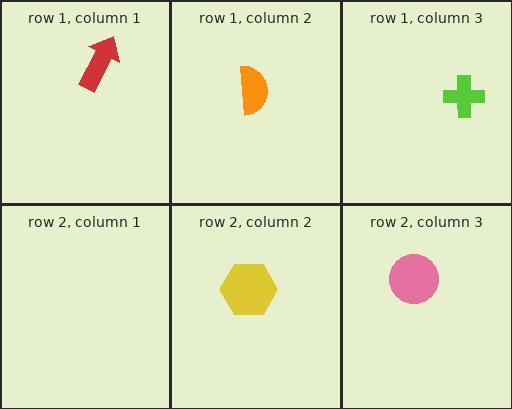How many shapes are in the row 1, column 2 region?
1.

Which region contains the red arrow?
The row 1, column 1 region.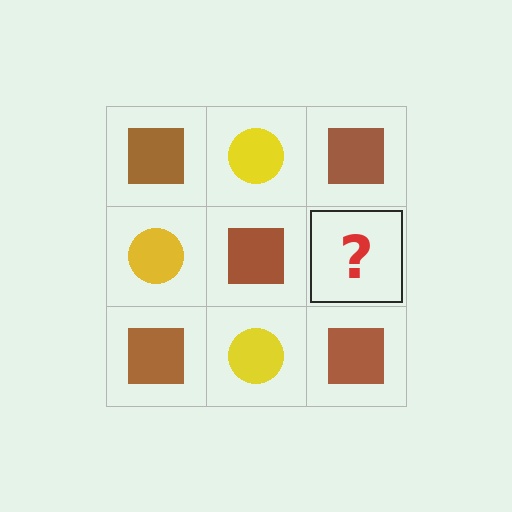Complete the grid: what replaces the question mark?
The question mark should be replaced with a yellow circle.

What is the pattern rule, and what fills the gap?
The rule is that it alternates brown square and yellow circle in a checkerboard pattern. The gap should be filled with a yellow circle.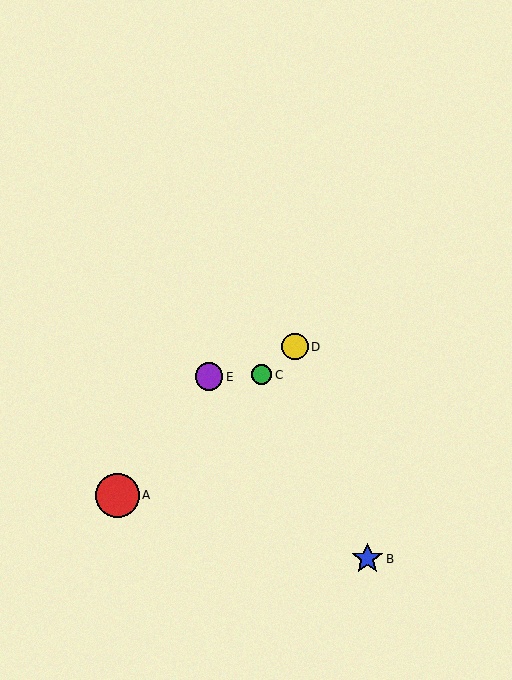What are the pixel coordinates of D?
Object D is at (295, 347).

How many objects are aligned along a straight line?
3 objects (A, C, D) are aligned along a straight line.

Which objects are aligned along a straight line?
Objects A, C, D are aligned along a straight line.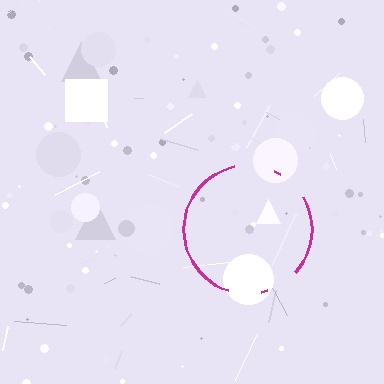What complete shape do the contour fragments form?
The contour fragments form a circle.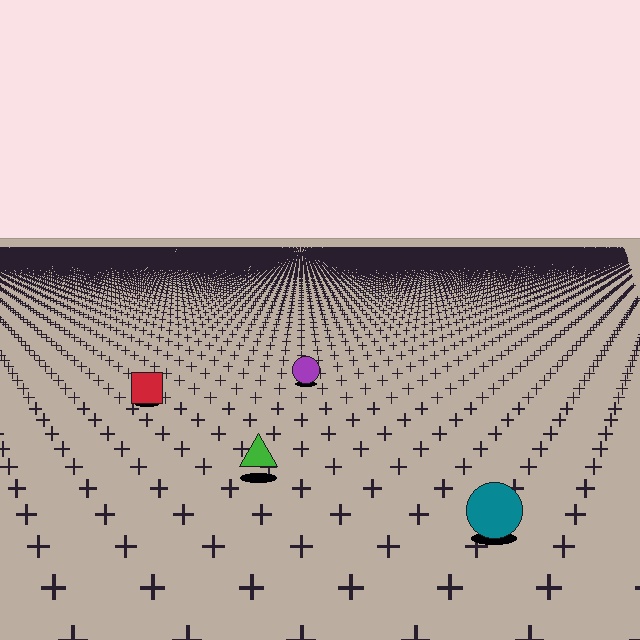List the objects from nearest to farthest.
From nearest to farthest: the teal circle, the green triangle, the red square, the purple circle.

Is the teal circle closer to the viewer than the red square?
Yes. The teal circle is closer — you can tell from the texture gradient: the ground texture is coarser near it.